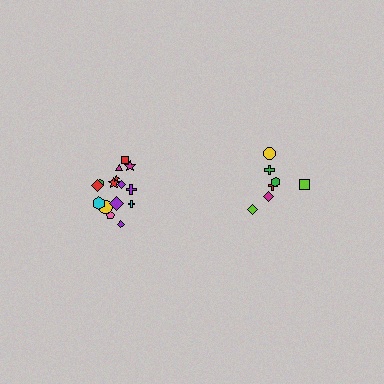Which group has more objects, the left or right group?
The left group.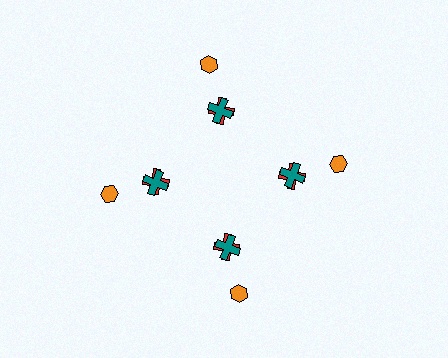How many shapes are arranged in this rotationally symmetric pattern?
There are 12 shapes, arranged in 4 groups of 3.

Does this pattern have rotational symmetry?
Yes, this pattern has 4-fold rotational symmetry. It looks the same after rotating 90 degrees around the center.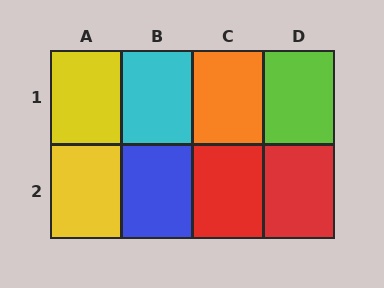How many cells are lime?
1 cell is lime.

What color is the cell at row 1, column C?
Orange.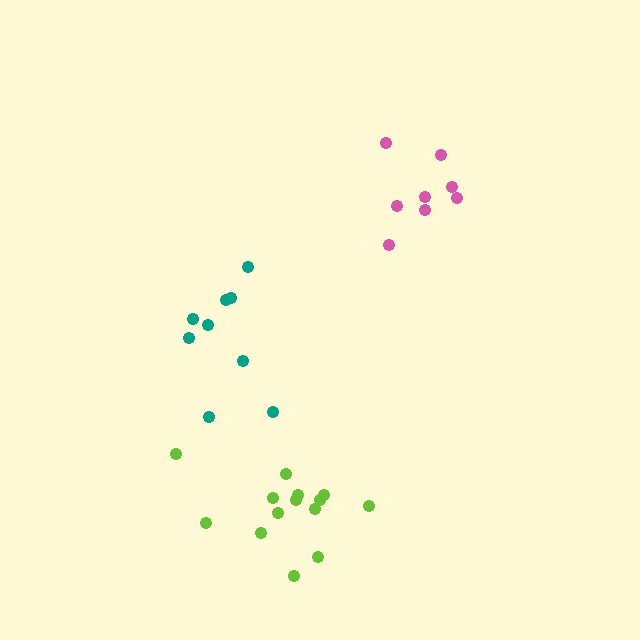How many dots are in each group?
Group 1: 9 dots, Group 2: 8 dots, Group 3: 14 dots (31 total).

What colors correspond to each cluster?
The clusters are colored: teal, pink, lime.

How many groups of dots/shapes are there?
There are 3 groups.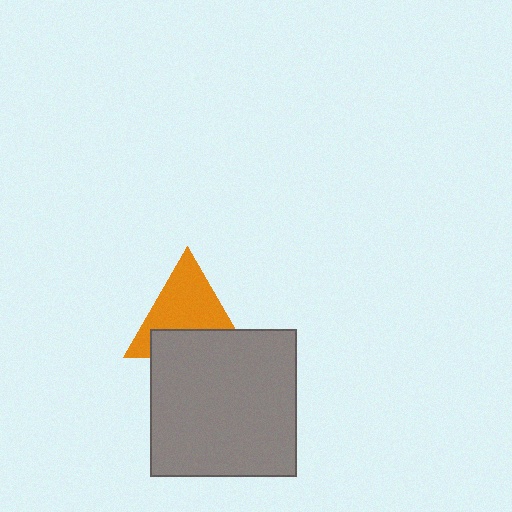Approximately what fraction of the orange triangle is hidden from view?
Roughly 37% of the orange triangle is hidden behind the gray square.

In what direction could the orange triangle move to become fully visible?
The orange triangle could move up. That would shift it out from behind the gray square entirely.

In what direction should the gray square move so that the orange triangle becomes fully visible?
The gray square should move down. That is the shortest direction to clear the overlap and leave the orange triangle fully visible.